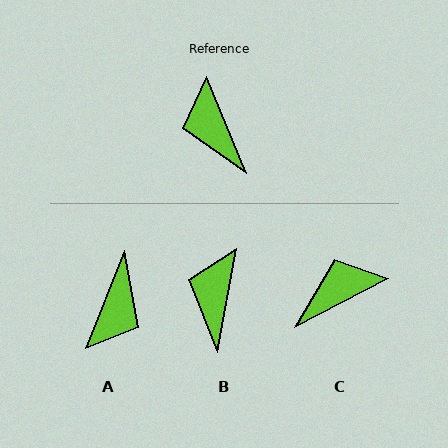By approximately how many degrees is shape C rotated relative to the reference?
Approximately 85 degrees clockwise.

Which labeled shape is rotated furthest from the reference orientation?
A, about 136 degrees away.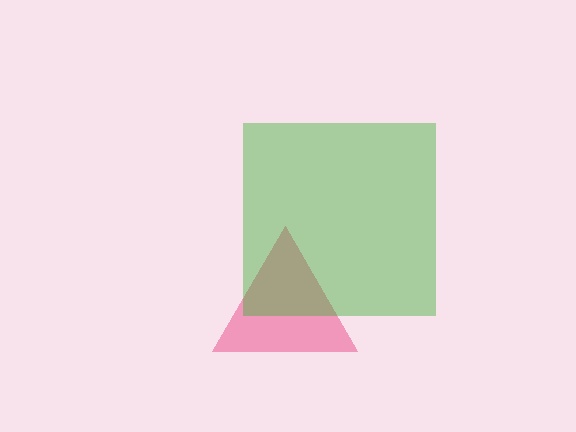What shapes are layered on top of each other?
The layered shapes are: a pink triangle, a green square.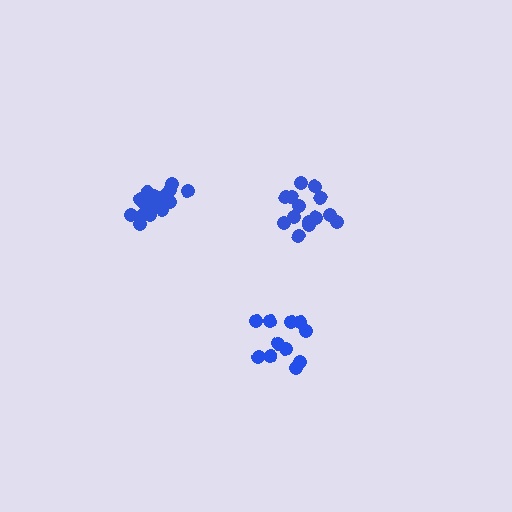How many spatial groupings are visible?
There are 3 spatial groupings.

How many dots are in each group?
Group 1: 11 dots, Group 2: 17 dots, Group 3: 14 dots (42 total).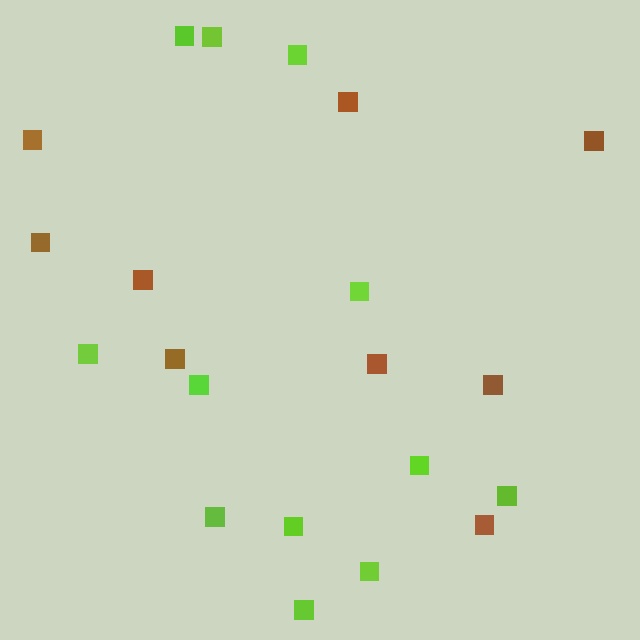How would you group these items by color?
There are 2 groups: one group of brown squares (9) and one group of lime squares (12).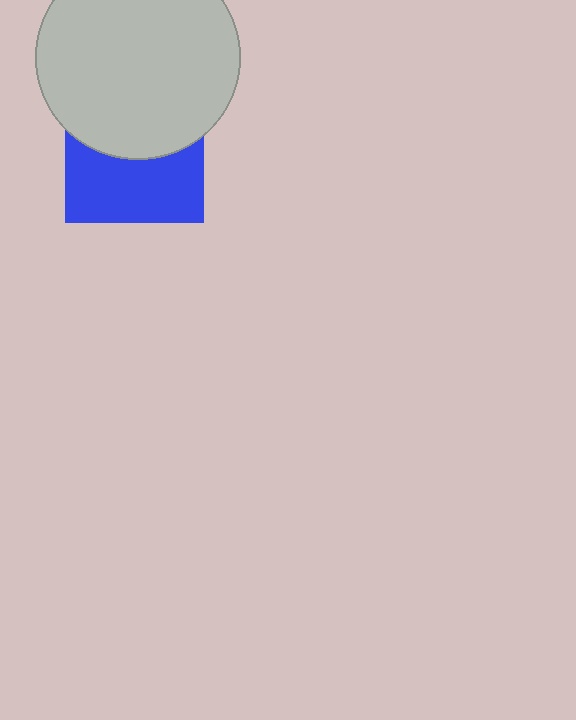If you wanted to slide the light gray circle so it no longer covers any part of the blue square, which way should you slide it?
Slide it up — that is the most direct way to separate the two shapes.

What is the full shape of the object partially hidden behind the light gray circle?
The partially hidden object is a blue square.